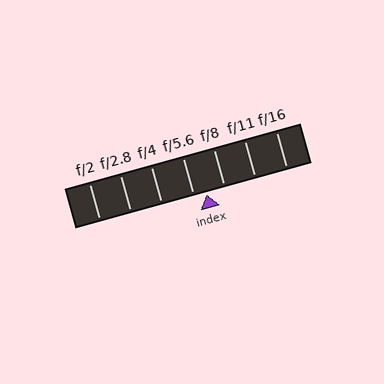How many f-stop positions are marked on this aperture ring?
There are 7 f-stop positions marked.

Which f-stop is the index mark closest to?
The index mark is closest to f/5.6.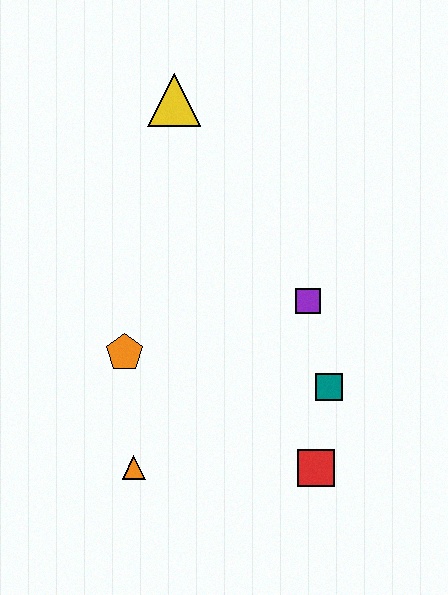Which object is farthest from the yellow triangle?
The red square is farthest from the yellow triangle.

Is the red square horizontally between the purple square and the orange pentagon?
No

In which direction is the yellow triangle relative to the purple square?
The yellow triangle is above the purple square.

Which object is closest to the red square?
The teal square is closest to the red square.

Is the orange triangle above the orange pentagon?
No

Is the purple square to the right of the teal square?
No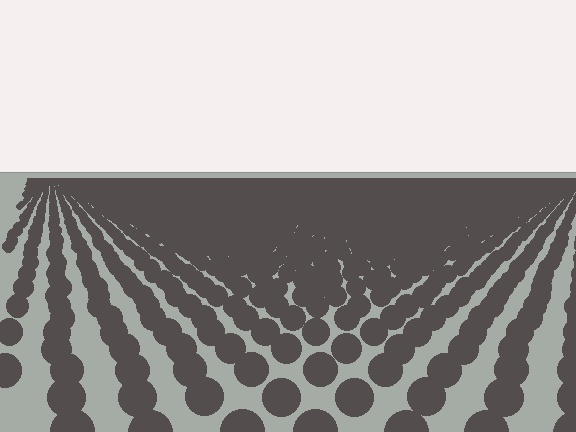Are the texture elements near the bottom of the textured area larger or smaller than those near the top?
Larger. Near the bottom, elements are closer to the viewer and appear at a bigger on-screen size.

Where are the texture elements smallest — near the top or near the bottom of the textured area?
Near the top.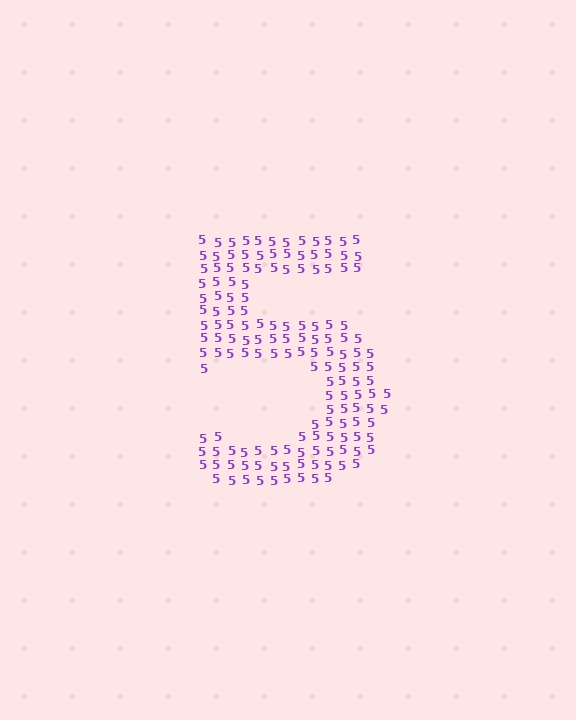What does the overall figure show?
The overall figure shows the digit 5.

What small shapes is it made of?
It is made of small digit 5's.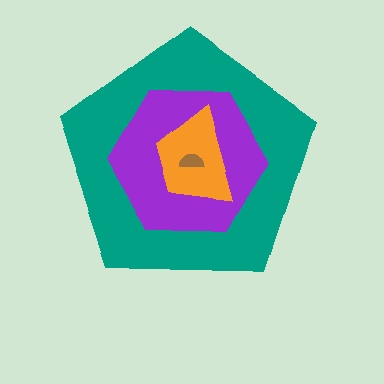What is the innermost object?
The brown semicircle.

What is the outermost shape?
The teal pentagon.